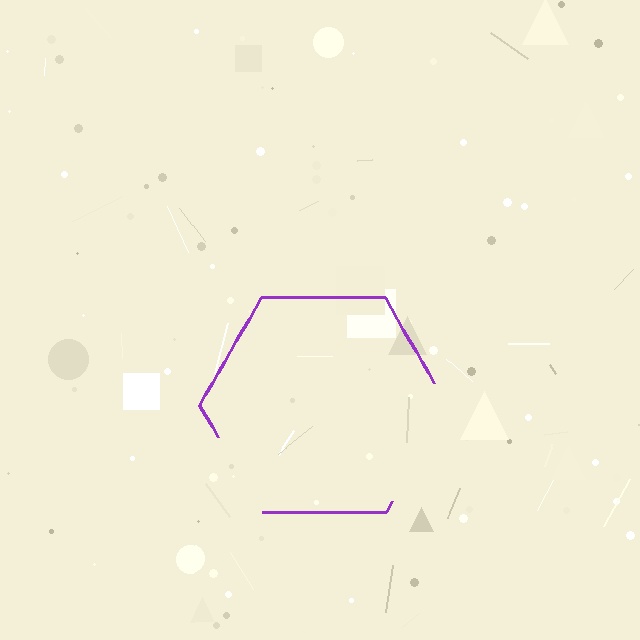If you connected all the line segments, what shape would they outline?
They would outline a hexagon.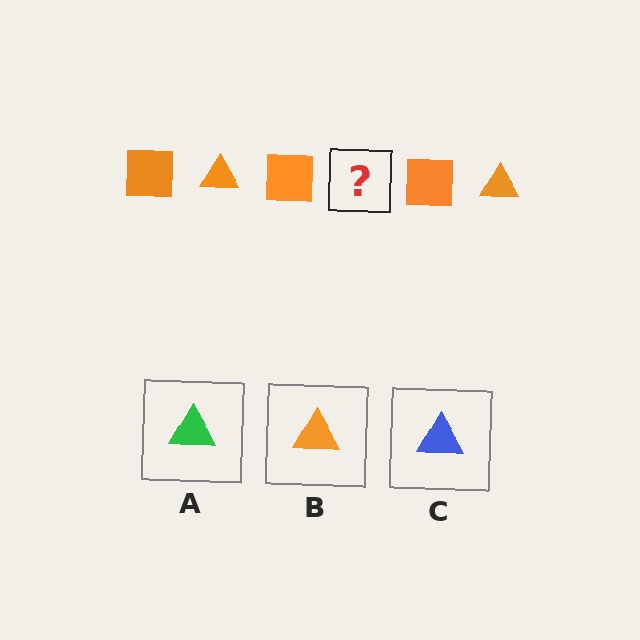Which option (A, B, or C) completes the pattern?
B.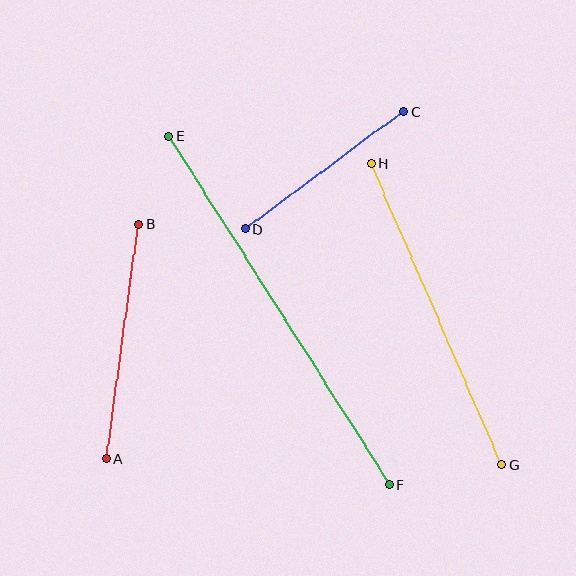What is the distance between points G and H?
The distance is approximately 328 pixels.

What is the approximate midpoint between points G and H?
The midpoint is at approximately (437, 314) pixels.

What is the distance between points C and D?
The distance is approximately 197 pixels.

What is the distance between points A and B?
The distance is approximately 237 pixels.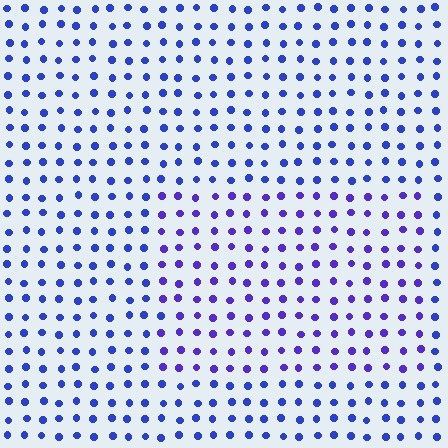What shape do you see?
I see a rectangle.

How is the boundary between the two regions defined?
The boundary is defined purely by a slight shift in hue (about 25 degrees). Spacing, size, and orientation are identical on both sides.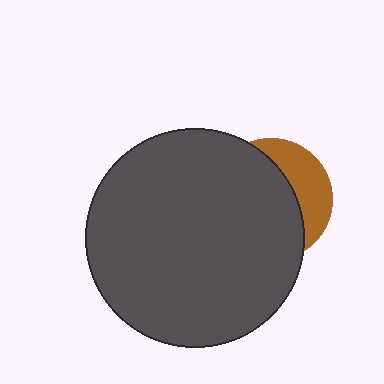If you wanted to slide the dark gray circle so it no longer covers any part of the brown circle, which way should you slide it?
Slide it left — that is the most direct way to separate the two shapes.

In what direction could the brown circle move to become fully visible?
The brown circle could move right. That would shift it out from behind the dark gray circle entirely.